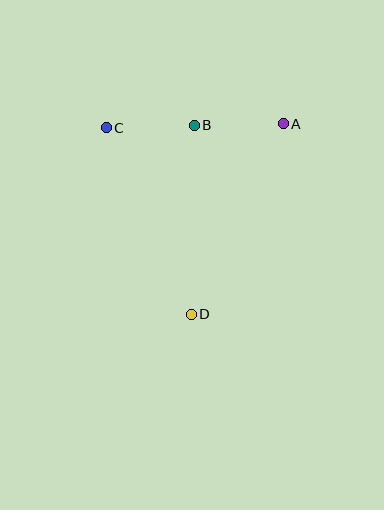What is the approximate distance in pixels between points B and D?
The distance between B and D is approximately 189 pixels.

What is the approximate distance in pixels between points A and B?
The distance between A and B is approximately 89 pixels.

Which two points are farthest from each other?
Points A and D are farthest from each other.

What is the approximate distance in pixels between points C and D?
The distance between C and D is approximately 205 pixels.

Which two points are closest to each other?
Points B and C are closest to each other.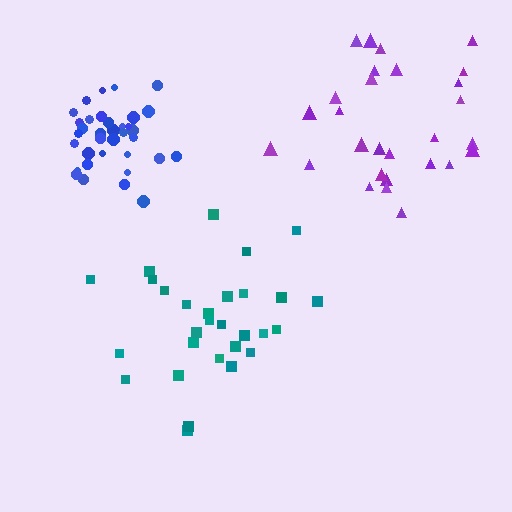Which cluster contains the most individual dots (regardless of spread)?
Blue (35).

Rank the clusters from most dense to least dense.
blue, teal, purple.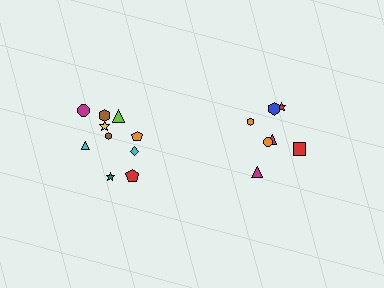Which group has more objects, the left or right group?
The left group.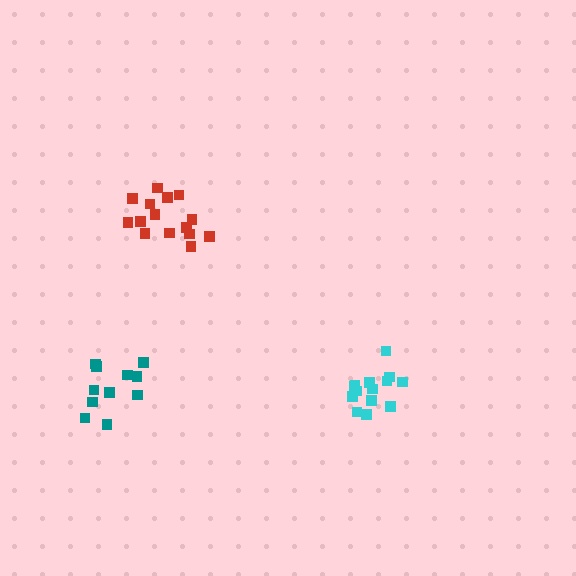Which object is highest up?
The red cluster is topmost.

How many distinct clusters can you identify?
There are 3 distinct clusters.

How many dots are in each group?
Group 1: 15 dots, Group 2: 11 dots, Group 3: 14 dots (40 total).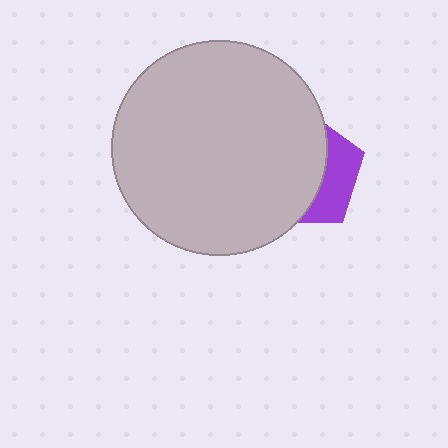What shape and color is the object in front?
The object in front is a light gray circle.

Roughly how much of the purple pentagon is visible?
A small part of it is visible (roughly 33%).